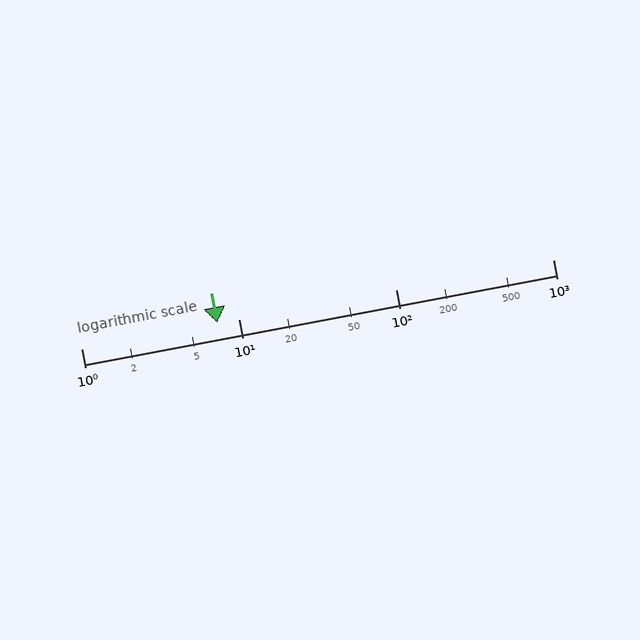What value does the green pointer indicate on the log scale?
The pointer indicates approximately 7.3.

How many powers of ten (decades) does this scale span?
The scale spans 3 decades, from 1 to 1000.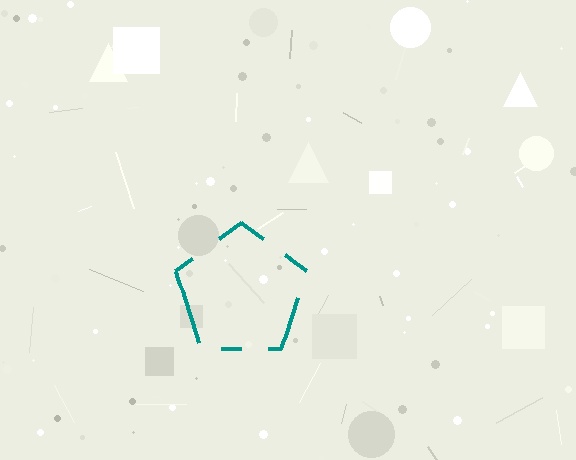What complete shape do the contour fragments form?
The contour fragments form a pentagon.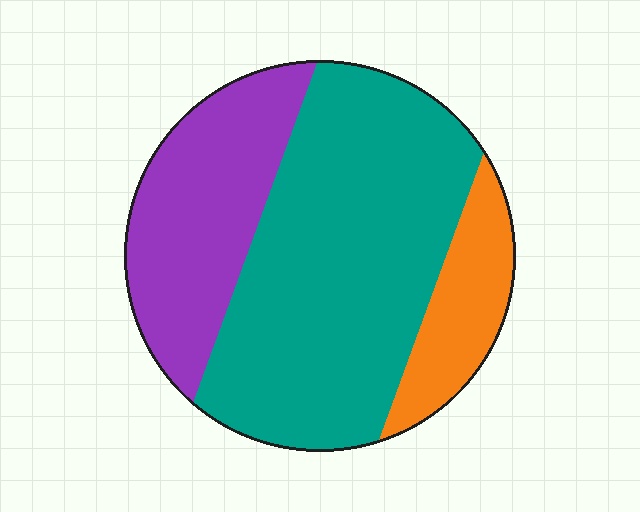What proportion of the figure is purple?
Purple covers 28% of the figure.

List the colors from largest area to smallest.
From largest to smallest: teal, purple, orange.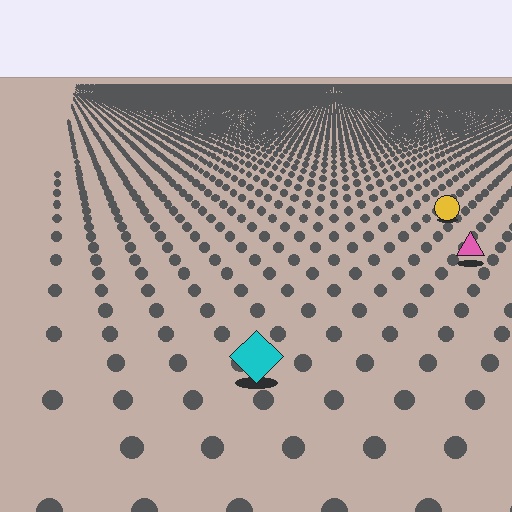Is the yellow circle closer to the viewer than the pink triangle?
No. The pink triangle is closer — you can tell from the texture gradient: the ground texture is coarser near it.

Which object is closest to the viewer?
The cyan diamond is closest. The texture marks near it are larger and more spread out.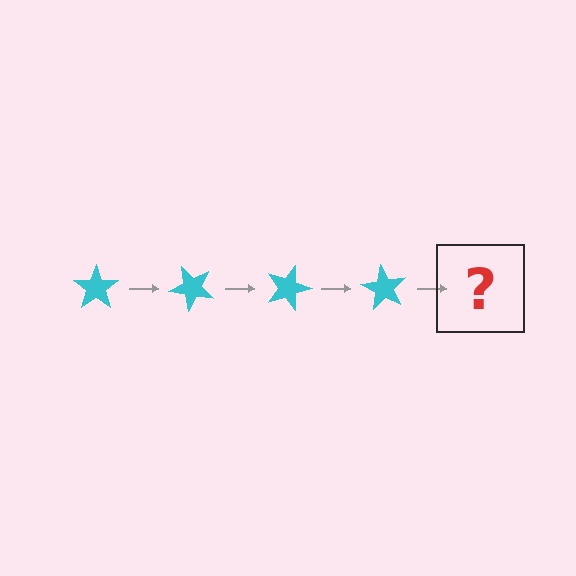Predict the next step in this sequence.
The next step is a cyan star rotated 180 degrees.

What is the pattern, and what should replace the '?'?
The pattern is that the star rotates 45 degrees each step. The '?' should be a cyan star rotated 180 degrees.